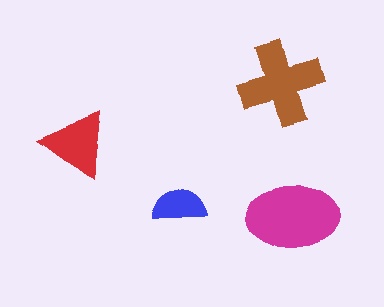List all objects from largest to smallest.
The magenta ellipse, the brown cross, the red triangle, the blue semicircle.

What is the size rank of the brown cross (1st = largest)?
2nd.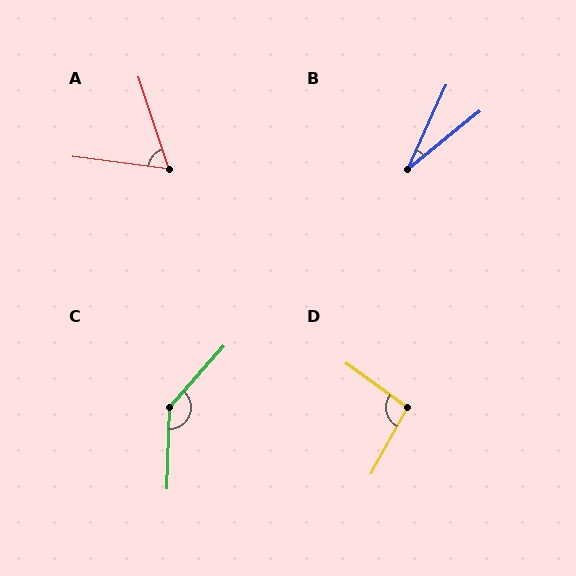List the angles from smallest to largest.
B (27°), A (64°), D (98°), C (140°).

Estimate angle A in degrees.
Approximately 64 degrees.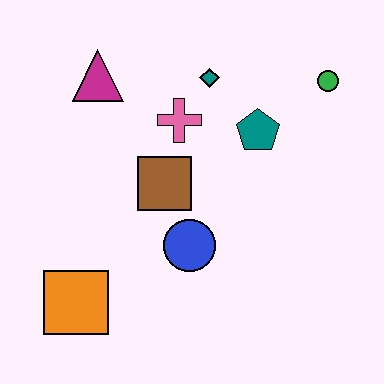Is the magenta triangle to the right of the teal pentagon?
No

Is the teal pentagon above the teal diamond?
No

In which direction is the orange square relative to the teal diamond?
The orange square is below the teal diamond.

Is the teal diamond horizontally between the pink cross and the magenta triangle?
No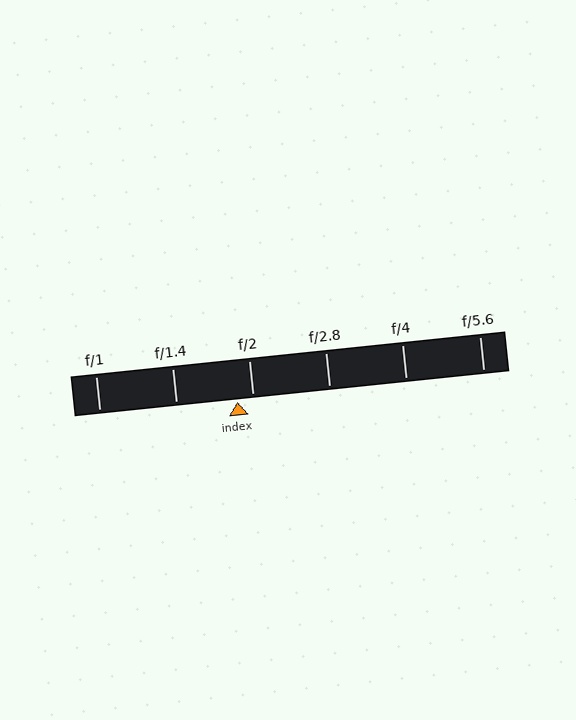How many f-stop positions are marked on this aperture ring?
There are 6 f-stop positions marked.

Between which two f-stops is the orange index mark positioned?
The index mark is between f/1.4 and f/2.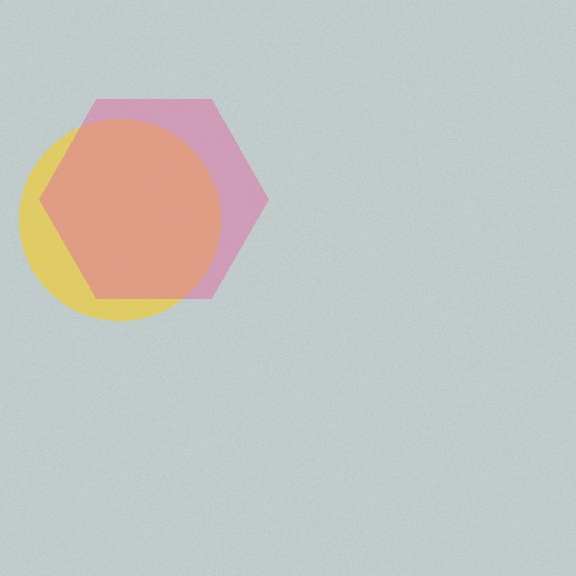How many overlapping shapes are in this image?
There are 2 overlapping shapes in the image.